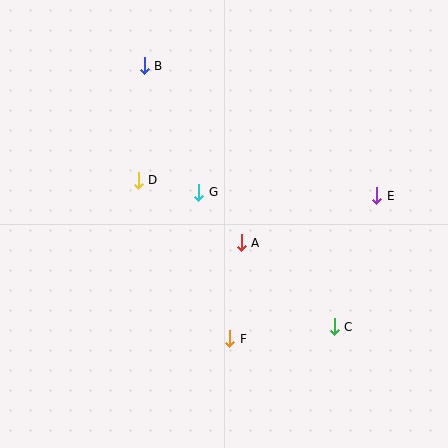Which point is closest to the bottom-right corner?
Point C is closest to the bottom-right corner.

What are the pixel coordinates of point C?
Point C is at (334, 327).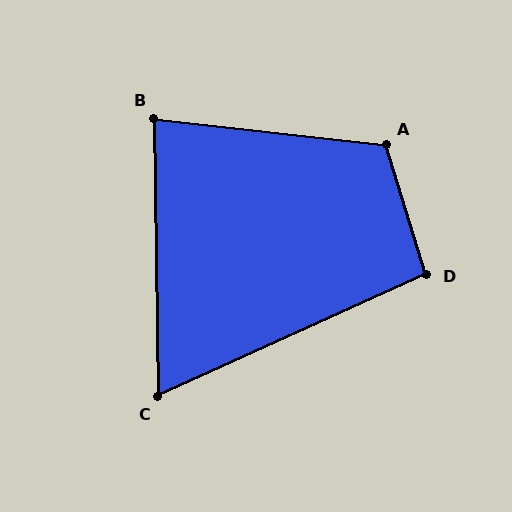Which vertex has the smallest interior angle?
C, at approximately 66 degrees.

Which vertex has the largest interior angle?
A, at approximately 114 degrees.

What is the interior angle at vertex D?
Approximately 97 degrees (obtuse).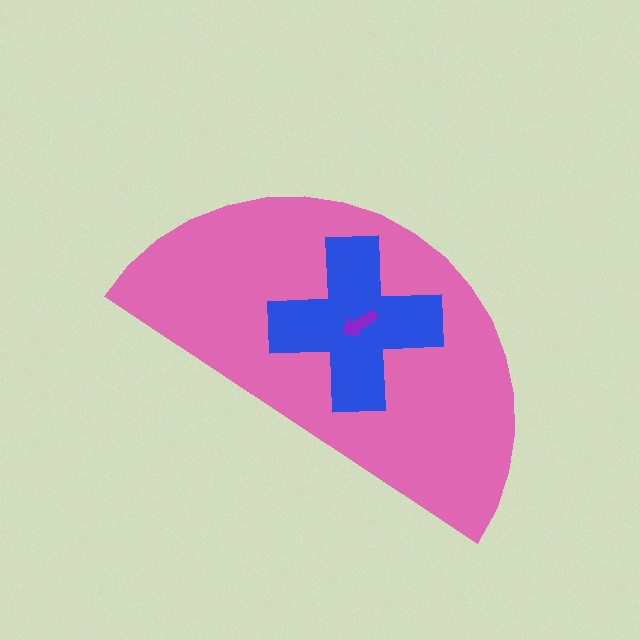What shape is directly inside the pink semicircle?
The blue cross.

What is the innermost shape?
The purple arrow.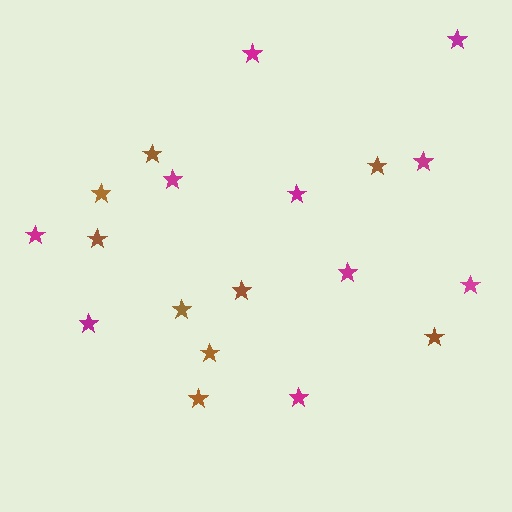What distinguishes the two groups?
There are 2 groups: one group of brown stars (9) and one group of magenta stars (10).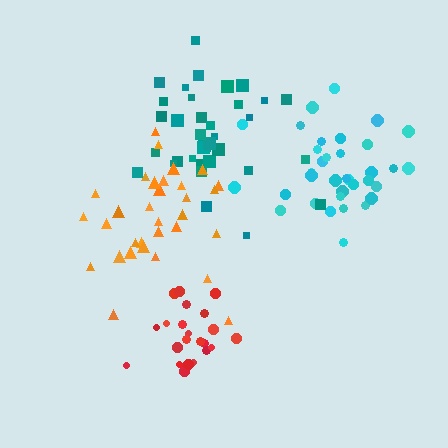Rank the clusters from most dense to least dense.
red, cyan, teal, orange.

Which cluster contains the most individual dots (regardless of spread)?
Cyan (35).